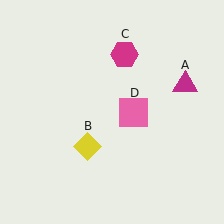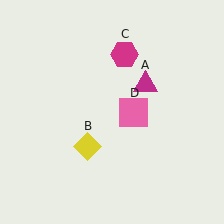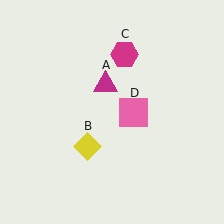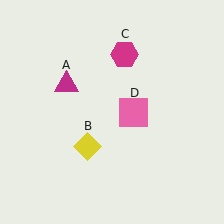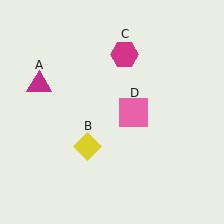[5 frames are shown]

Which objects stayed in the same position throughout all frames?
Yellow diamond (object B) and magenta hexagon (object C) and pink square (object D) remained stationary.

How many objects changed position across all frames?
1 object changed position: magenta triangle (object A).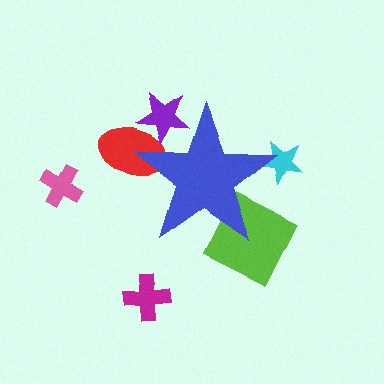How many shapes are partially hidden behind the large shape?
4 shapes are partially hidden.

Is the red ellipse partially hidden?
Yes, the red ellipse is partially hidden behind the blue star.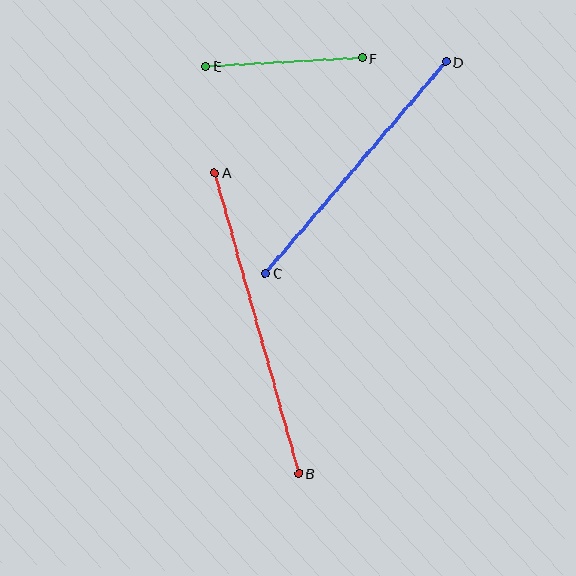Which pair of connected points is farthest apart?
Points A and B are farthest apart.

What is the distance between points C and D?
The distance is approximately 278 pixels.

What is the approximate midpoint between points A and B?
The midpoint is at approximately (257, 323) pixels.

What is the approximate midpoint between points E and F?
The midpoint is at approximately (284, 62) pixels.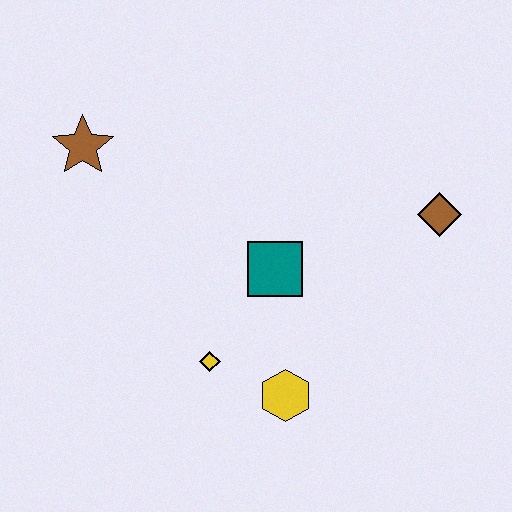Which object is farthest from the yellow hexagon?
The brown star is farthest from the yellow hexagon.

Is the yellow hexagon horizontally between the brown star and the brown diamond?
Yes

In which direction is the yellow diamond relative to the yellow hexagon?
The yellow diamond is to the left of the yellow hexagon.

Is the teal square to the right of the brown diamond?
No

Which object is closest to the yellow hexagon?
The yellow diamond is closest to the yellow hexagon.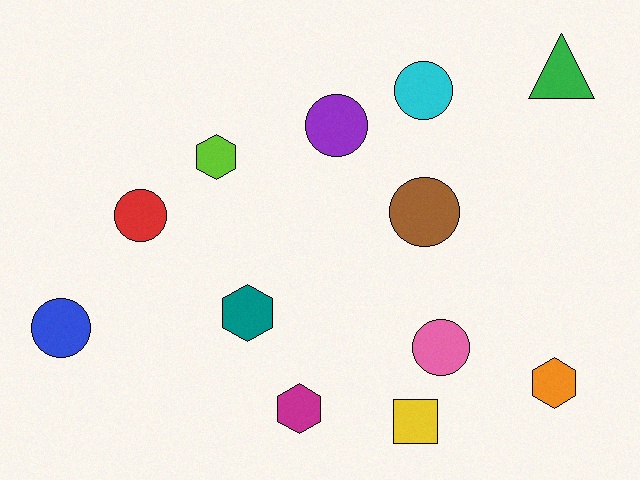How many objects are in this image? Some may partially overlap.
There are 12 objects.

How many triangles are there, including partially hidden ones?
There is 1 triangle.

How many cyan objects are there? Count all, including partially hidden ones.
There is 1 cyan object.